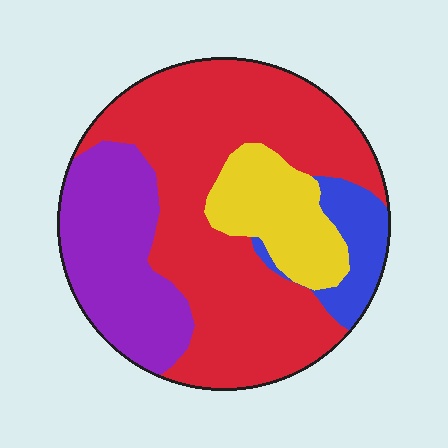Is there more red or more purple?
Red.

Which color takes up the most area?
Red, at roughly 55%.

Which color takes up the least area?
Blue, at roughly 10%.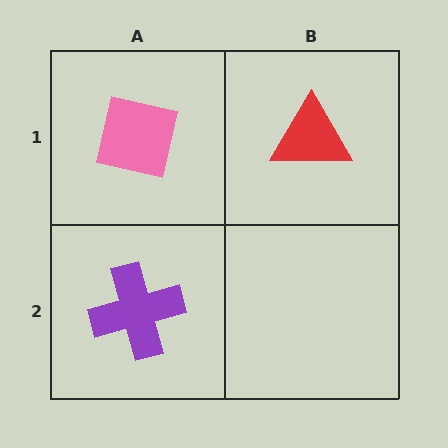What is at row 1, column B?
A red triangle.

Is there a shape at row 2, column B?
No, that cell is empty.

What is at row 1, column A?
A pink square.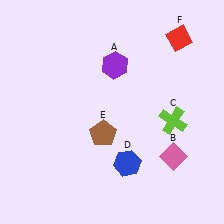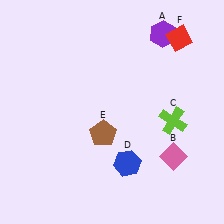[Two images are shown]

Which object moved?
The purple hexagon (A) moved right.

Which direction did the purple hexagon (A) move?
The purple hexagon (A) moved right.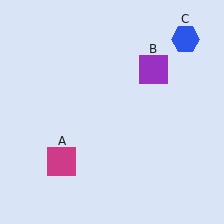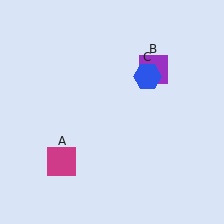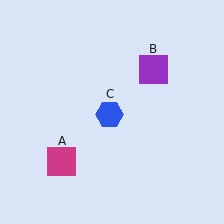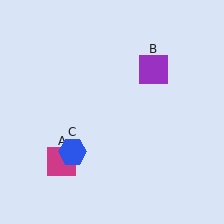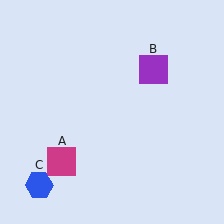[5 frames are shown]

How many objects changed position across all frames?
1 object changed position: blue hexagon (object C).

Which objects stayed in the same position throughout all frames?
Magenta square (object A) and purple square (object B) remained stationary.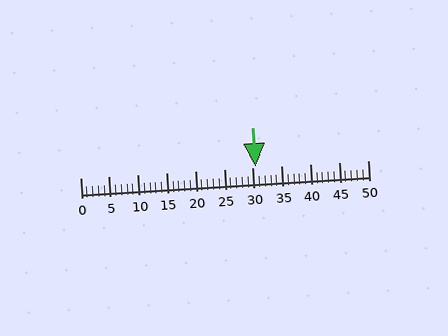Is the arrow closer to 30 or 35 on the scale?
The arrow is closer to 30.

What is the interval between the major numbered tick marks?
The major tick marks are spaced 5 units apart.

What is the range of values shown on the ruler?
The ruler shows values from 0 to 50.